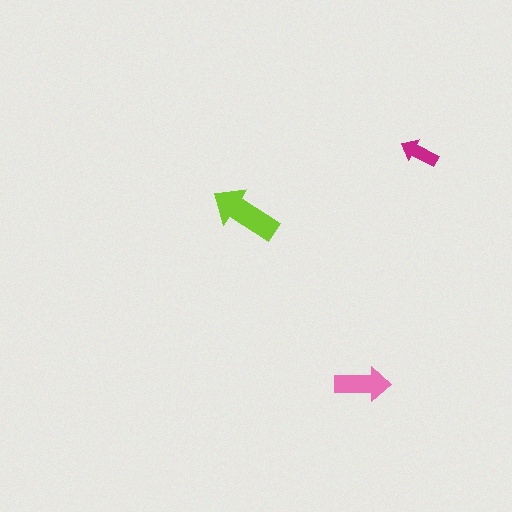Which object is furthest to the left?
The lime arrow is leftmost.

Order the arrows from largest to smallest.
the lime one, the pink one, the magenta one.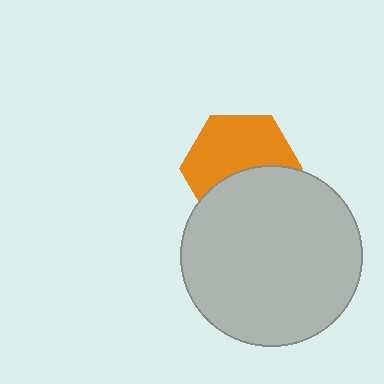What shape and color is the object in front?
The object in front is a light gray circle.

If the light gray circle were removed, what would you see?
You would see the complete orange hexagon.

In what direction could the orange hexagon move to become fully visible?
The orange hexagon could move up. That would shift it out from behind the light gray circle entirely.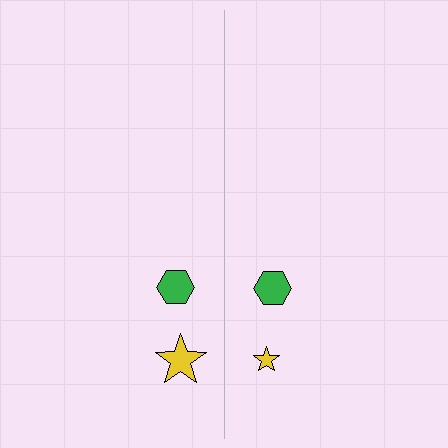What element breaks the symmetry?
The yellow star on the right side has a different size than its mirror counterpart.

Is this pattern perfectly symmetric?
No, the pattern is not perfectly symmetric. The yellow star on the right side has a different size than its mirror counterpart.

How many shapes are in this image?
There are 4 shapes in this image.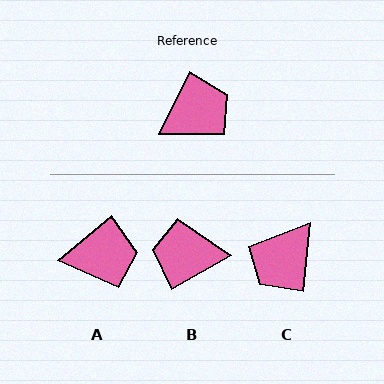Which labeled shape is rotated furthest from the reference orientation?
C, about 159 degrees away.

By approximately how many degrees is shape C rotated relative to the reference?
Approximately 159 degrees clockwise.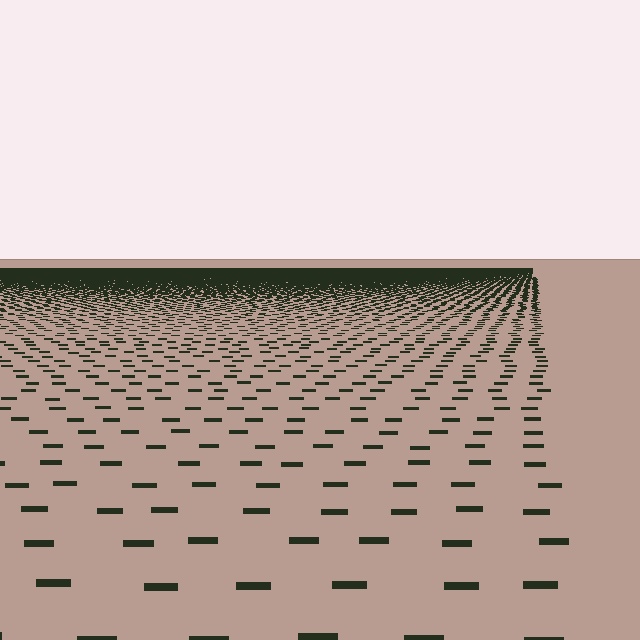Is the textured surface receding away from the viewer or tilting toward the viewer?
The surface is receding away from the viewer. Texture elements get smaller and denser toward the top.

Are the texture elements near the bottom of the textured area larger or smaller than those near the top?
Larger. Near the bottom, elements are closer to the viewer and appear at a bigger on-screen size.